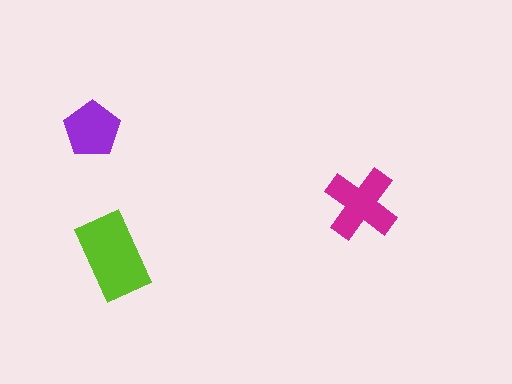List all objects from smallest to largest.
The purple pentagon, the magenta cross, the lime rectangle.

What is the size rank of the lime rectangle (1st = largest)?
1st.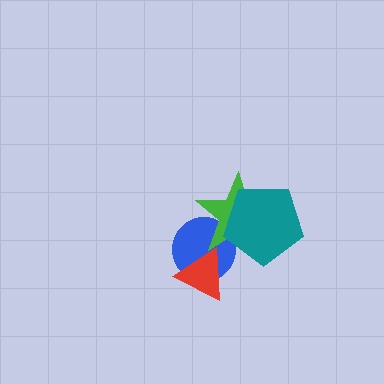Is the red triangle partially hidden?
No, no other shape covers it.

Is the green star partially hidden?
Yes, it is partially covered by another shape.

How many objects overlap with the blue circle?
3 objects overlap with the blue circle.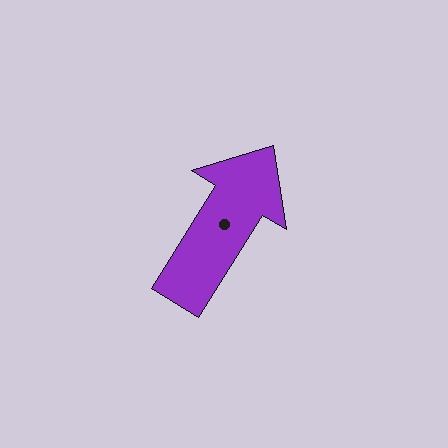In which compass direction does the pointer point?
Northeast.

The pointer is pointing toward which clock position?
Roughly 1 o'clock.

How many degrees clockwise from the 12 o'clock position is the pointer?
Approximately 32 degrees.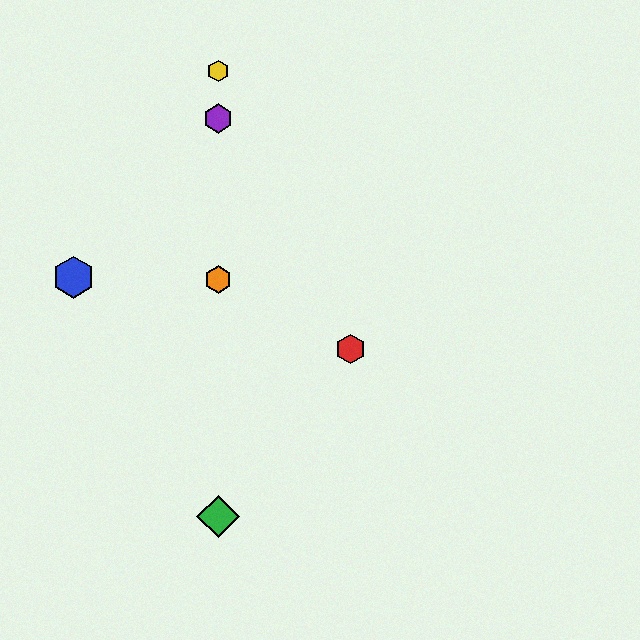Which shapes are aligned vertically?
The green diamond, the yellow hexagon, the purple hexagon, the orange hexagon are aligned vertically.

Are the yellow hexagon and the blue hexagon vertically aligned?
No, the yellow hexagon is at x≈218 and the blue hexagon is at x≈74.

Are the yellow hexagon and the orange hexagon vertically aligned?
Yes, both are at x≈218.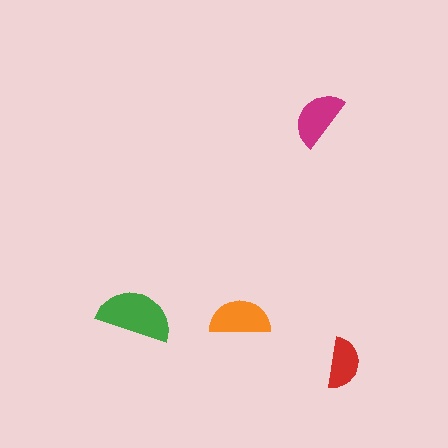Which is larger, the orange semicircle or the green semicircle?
The green one.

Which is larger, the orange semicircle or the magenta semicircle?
The orange one.